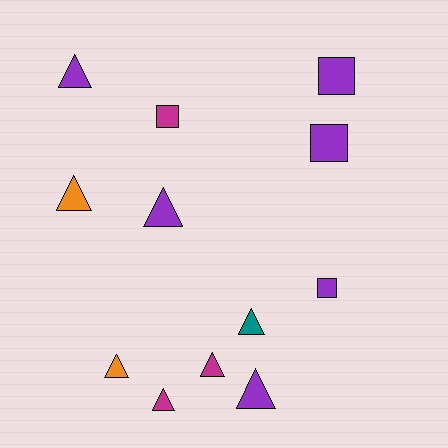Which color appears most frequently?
Purple, with 6 objects.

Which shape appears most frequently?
Triangle, with 8 objects.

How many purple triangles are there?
There are 3 purple triangles.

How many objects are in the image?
There are 12 objects.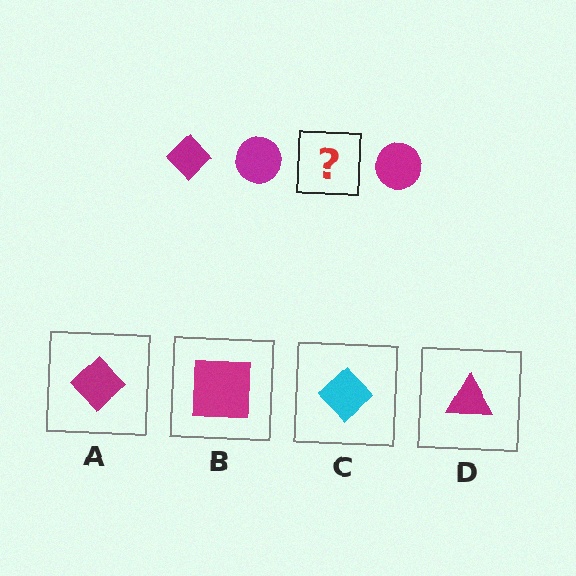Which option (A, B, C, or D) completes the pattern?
A.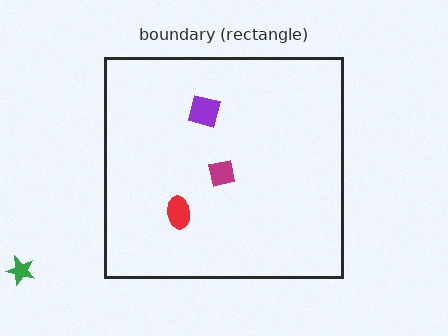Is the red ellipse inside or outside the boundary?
Inside.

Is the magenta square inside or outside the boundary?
Inside.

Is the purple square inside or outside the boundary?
Inside.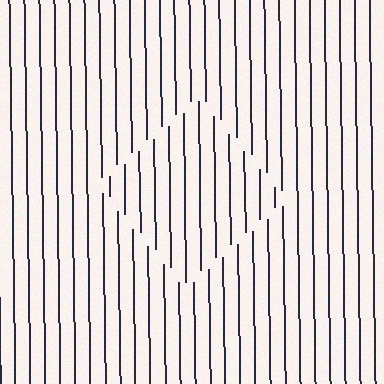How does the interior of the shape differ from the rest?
The interior of the shape contains the same grating, shifted by half a period — the contour is defined by the phase discontinuity where line-ends from the inner and outer gratings abut.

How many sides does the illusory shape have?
4 sides — the line-ends trace a square.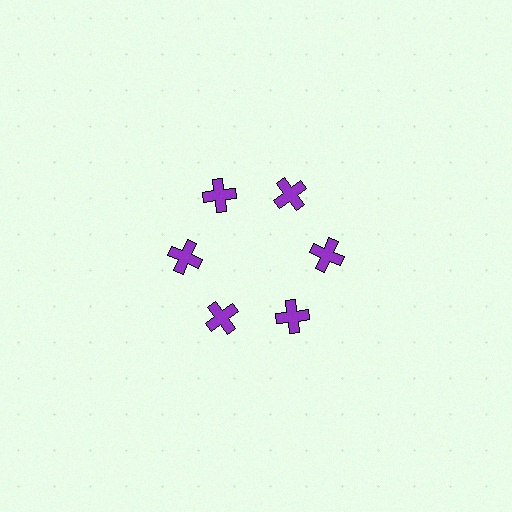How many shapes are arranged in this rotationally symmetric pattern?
There are 6 shapes, arranged in 6 groups of 1.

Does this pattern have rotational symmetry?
Yes, this pattern has 6-fold rotational symmetry. It looks the same after rotating 60 degrees around the center.